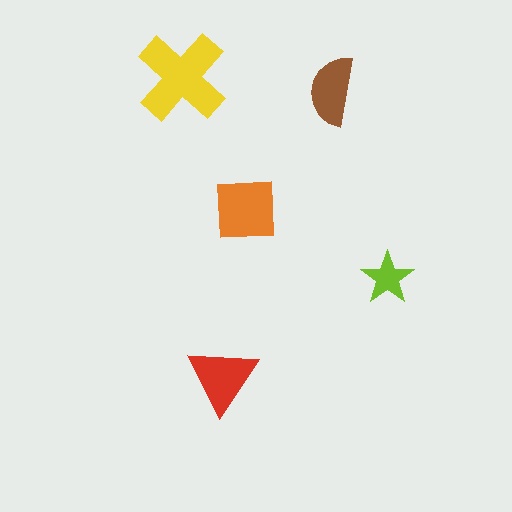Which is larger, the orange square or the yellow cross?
The yellow cross.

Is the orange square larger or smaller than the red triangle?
Larger.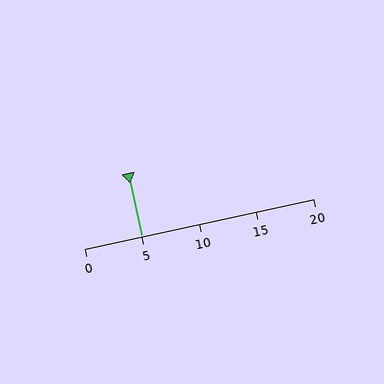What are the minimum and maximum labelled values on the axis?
The axis runs from 0 to 20.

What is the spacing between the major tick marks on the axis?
The major ticks are spaced 5 apart.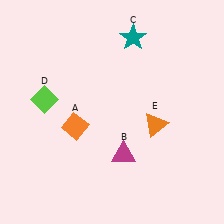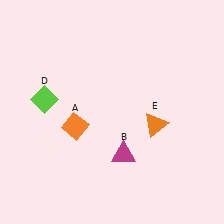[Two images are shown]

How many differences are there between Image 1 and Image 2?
There is 1 difference between the two images.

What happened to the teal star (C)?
The teal star (C) was removed in Image 2. It was in the top-right area of Image 1.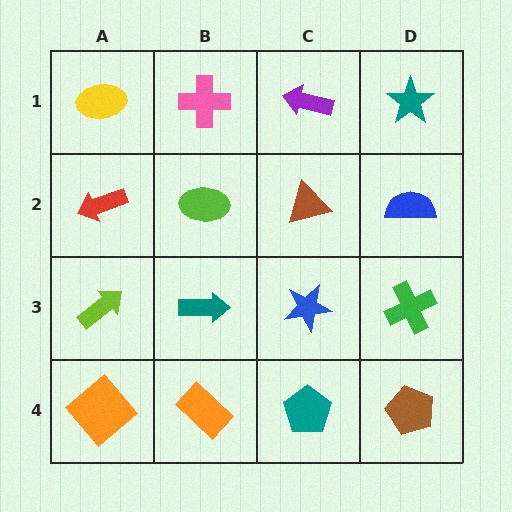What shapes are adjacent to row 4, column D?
A green cross (row 3, column D), a teal pentagon (row 4, column C).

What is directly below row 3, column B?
An orange rectangle.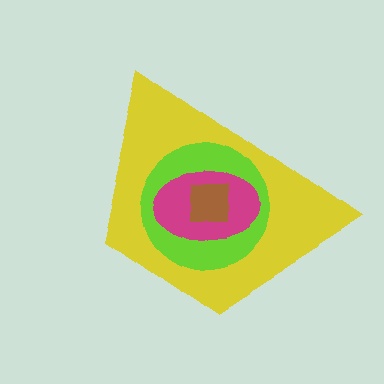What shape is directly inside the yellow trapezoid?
The lime circle.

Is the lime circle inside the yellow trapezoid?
Yes.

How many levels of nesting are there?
4.